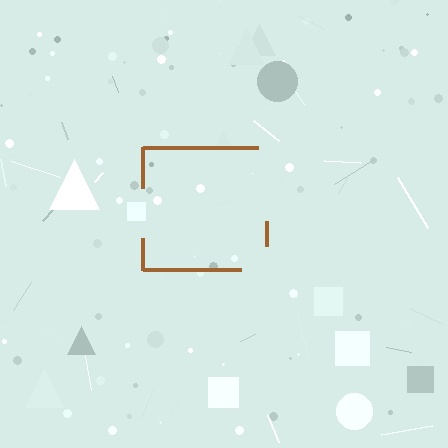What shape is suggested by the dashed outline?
The dashed outline suggests a square.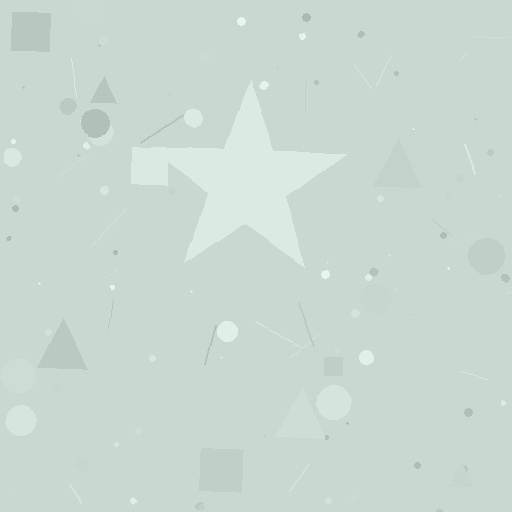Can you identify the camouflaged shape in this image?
The camouflaged shape is a star.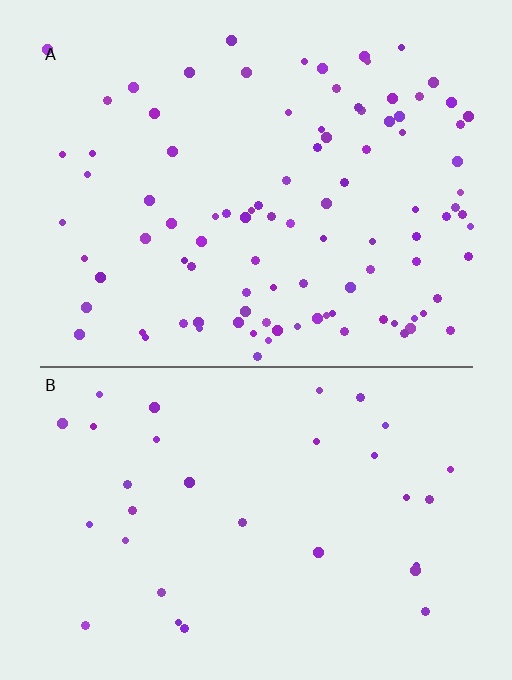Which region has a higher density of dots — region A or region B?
A (the top).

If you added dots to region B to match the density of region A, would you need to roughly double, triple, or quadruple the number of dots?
Approximately triple.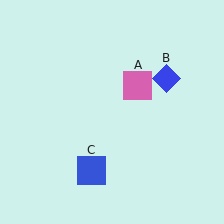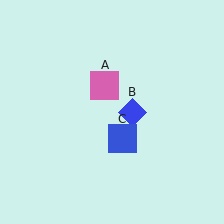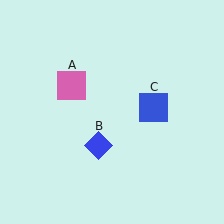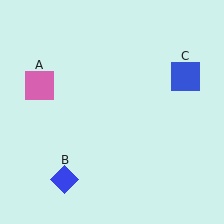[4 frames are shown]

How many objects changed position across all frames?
3 objects changed position: pink square (object A), blue diamond (object B), blue square (object C).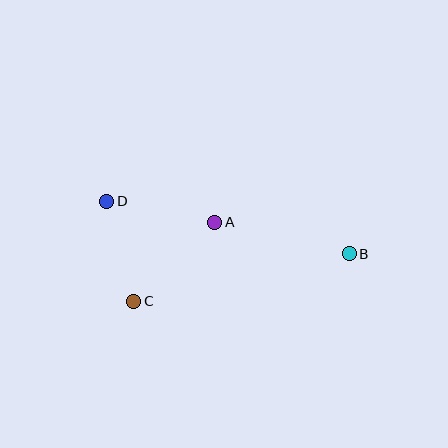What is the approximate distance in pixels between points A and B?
The distance between A and B is approximately 138 pixels.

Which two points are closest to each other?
Points C and D are closest to each other.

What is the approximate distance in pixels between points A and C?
The distance between A and C is approximately 113 pixels.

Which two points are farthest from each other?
Points B and D are farthest from each other.